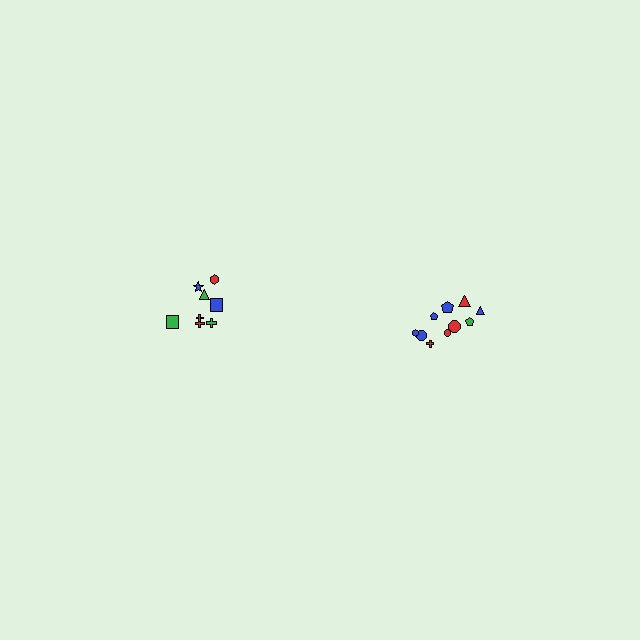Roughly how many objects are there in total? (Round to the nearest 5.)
Roughly 20 objects in total.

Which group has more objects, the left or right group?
The right group.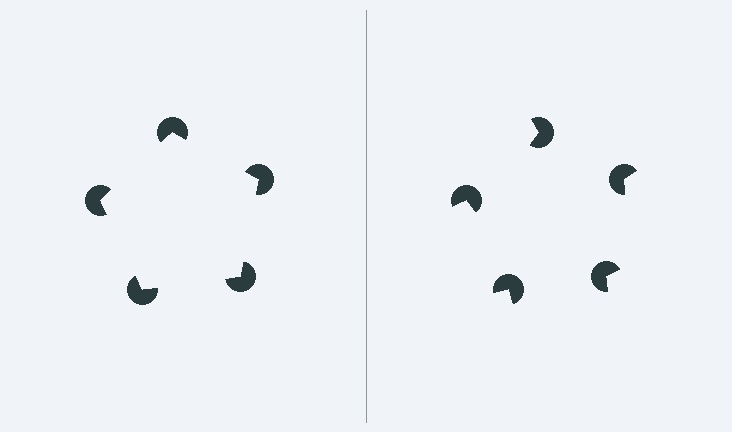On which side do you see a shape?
An illusory pentagon appears on the left side. On the right side the wedge cuts are rotated, so no coherent shape forms.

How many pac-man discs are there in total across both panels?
10 — 5 on each side.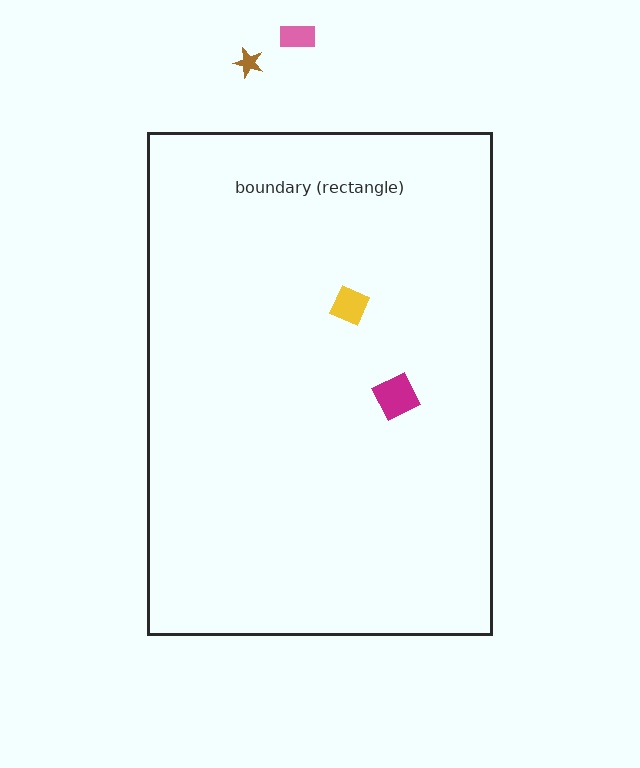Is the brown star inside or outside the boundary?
Outside.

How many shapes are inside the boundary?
2 inside, 2 outside.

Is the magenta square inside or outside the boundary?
Inside.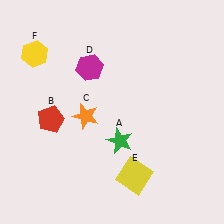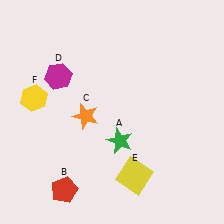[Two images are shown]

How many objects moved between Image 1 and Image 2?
3 objects moved between the two images.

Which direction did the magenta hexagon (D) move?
The magenta hexagon (D) moved left.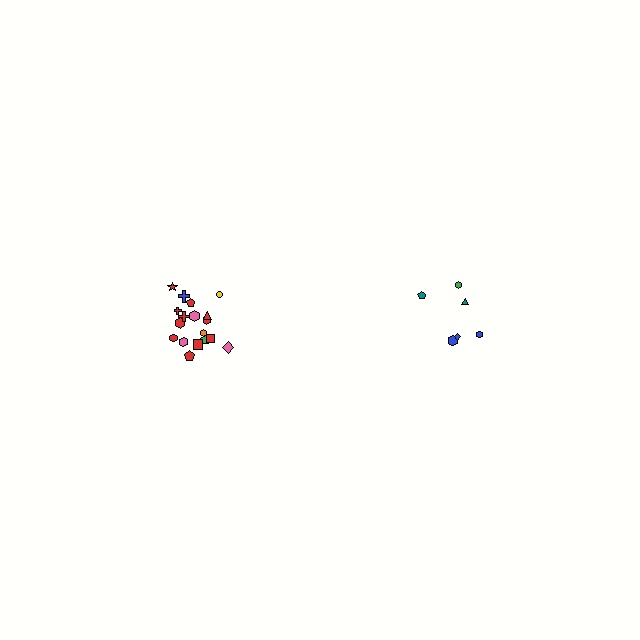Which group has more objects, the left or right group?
The left group.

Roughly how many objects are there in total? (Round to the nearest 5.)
Roughly 25 objects in total.